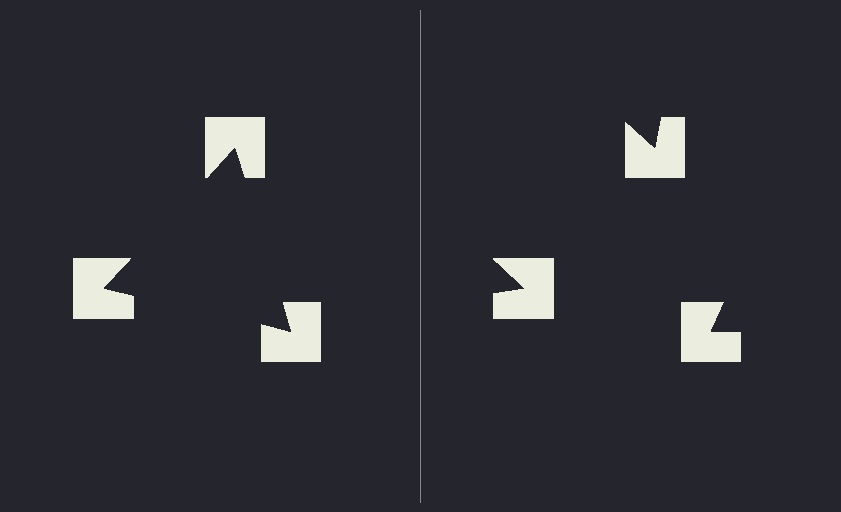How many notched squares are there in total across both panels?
6 — 3 on each side.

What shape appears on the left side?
An illusory triangle.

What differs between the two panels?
The notched squares are positioned identically on both sides; only the wedge orientations differ. On the left they align to a triangle; on the right they are misaligned.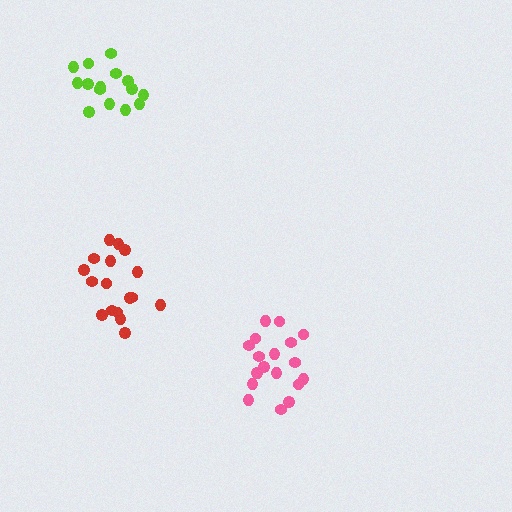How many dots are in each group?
Group 1: 19 dots, Group 2: 17 dots, Group 3: 16 dots (52 total).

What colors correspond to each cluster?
The clusters are colored: pink, red, lime.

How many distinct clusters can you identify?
There are 3 distinct clusters.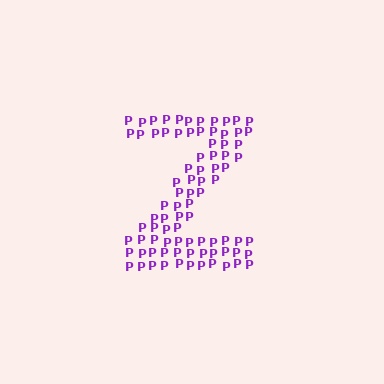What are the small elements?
The small elements are letter P's.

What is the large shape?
The large shape is the letter Z.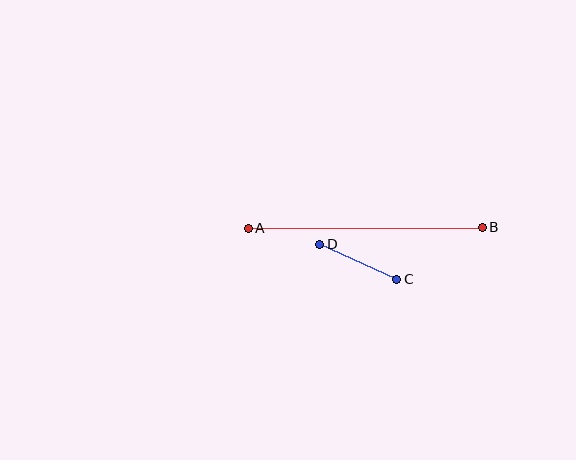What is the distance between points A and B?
The distance is approximately 234 pixels.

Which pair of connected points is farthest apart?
Points A and B are farthest apart.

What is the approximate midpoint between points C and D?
The midpoint is at approximately (358, 262) pixels.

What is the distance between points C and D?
The distance is approximately 85 pixels.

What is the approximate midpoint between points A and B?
The midpoint is at approximately (365, 228) pixels.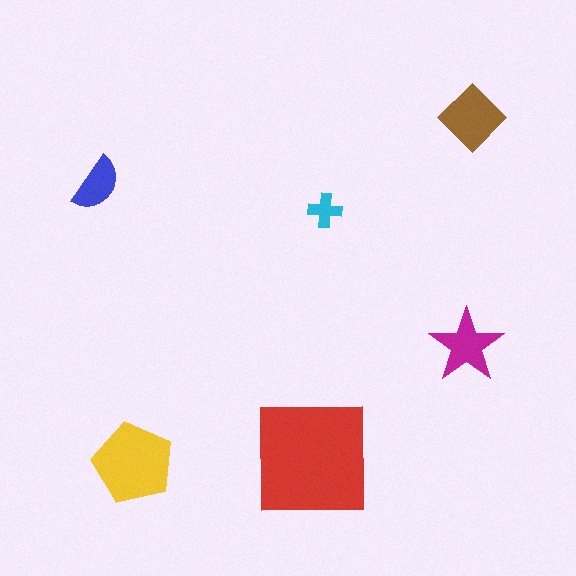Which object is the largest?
The red square.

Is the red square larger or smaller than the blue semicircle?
Larger.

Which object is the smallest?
The cyan cross.